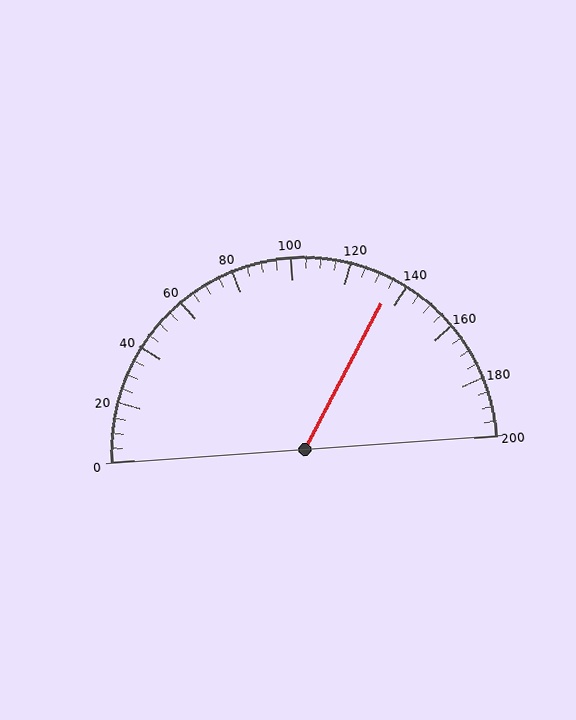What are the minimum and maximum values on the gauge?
The gauge ranges from 0 to 200.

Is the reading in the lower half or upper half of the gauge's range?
The reading is in the upper half of the range (0 to 200).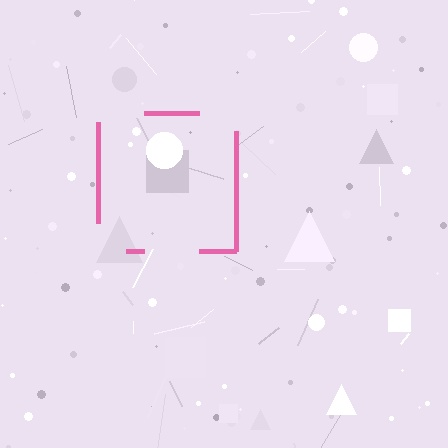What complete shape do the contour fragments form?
The contour fragments form a square.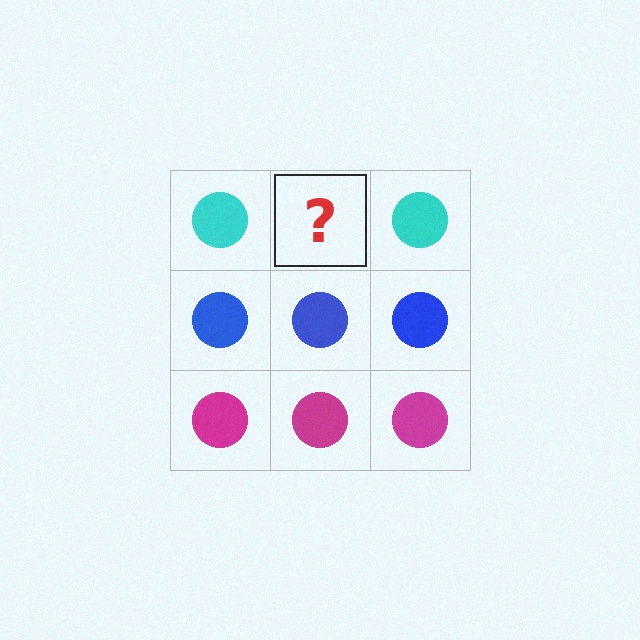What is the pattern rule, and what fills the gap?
The rule is that each row has a consistent color. The gap should be filled with a cyan circle.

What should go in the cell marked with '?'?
The missing cell should contain a cyan circle.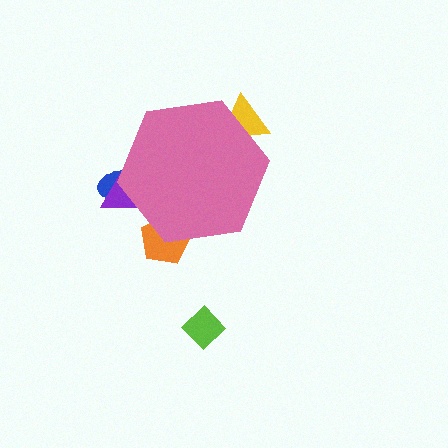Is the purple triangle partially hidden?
Yes, the purple triangle is partially hidden behind the pink hexagon.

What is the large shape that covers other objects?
A pink hexagon.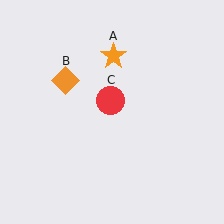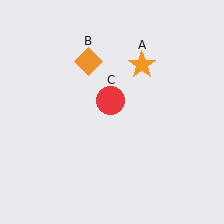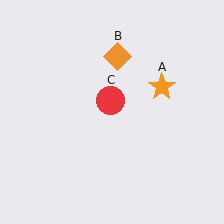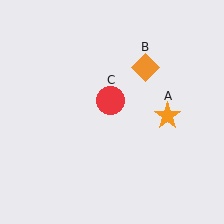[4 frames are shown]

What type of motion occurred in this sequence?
The orange star (object A), orange diamond (object B) rotated clockwise around the center of the scene.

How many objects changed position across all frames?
2 objects changed position: orange star (object A), orange diamond (object B).